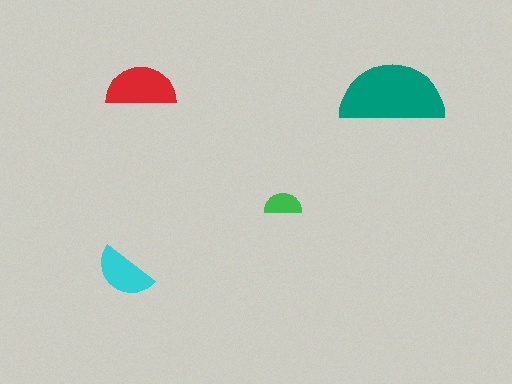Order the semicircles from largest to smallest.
the teal one, the red one, the cyan one, the green one.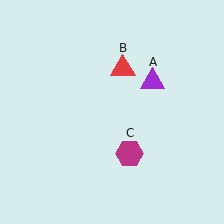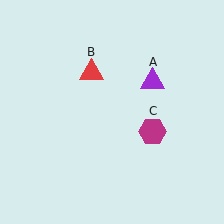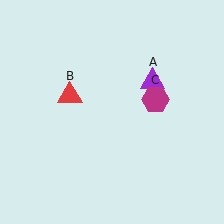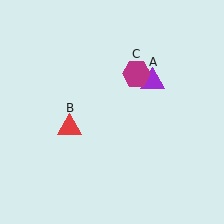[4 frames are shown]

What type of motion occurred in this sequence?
The red triangle (object B), magenta hexagon (object C) rotated counterclockwise around the center of the scene.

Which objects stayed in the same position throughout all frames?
Purple triangle (object A) remained stationary.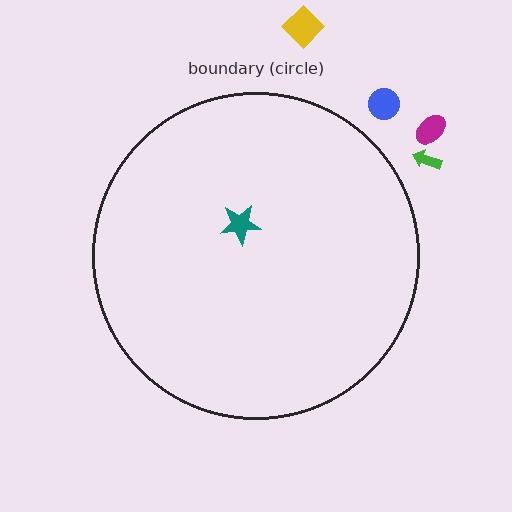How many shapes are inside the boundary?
1 inside, 4 outside.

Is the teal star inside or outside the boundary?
Inside.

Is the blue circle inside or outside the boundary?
Outside.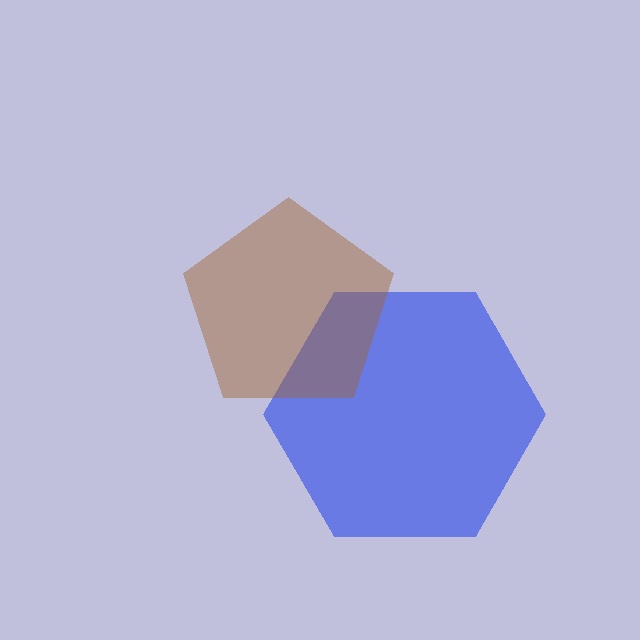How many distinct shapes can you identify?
There are 2 distinct shapes: a blue hexagon, a brown pentagon.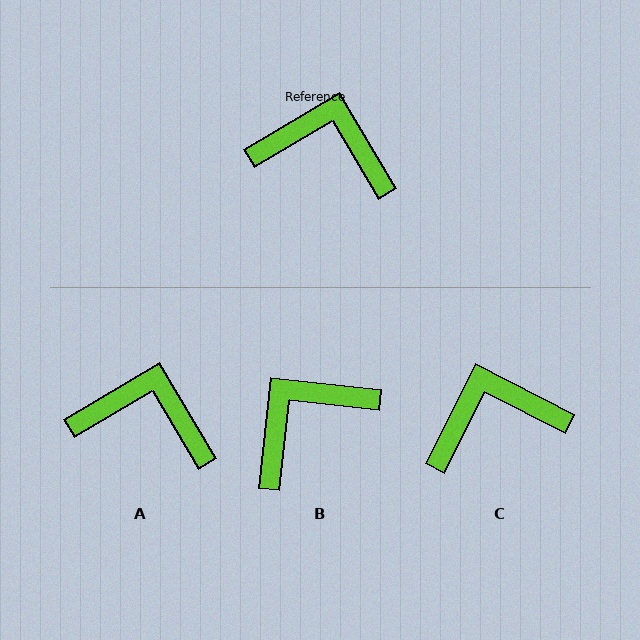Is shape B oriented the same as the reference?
No, it is off by about 53 degrees.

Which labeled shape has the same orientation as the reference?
A.